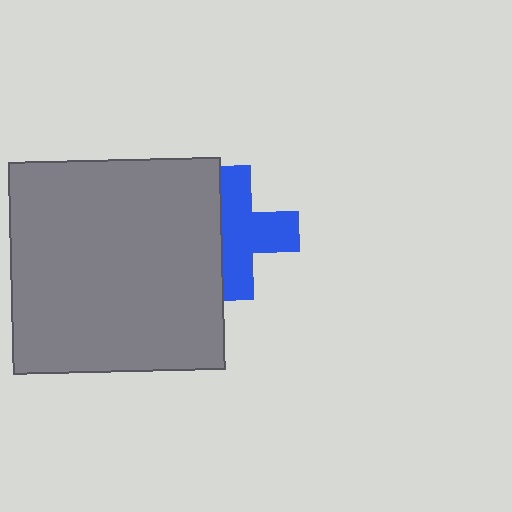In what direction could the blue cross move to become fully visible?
The blue cross could move right. That would shift it out from behind the gray square entirely.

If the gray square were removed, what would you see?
You would see the complete blue cross.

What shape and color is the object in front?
The object in front is a gray square.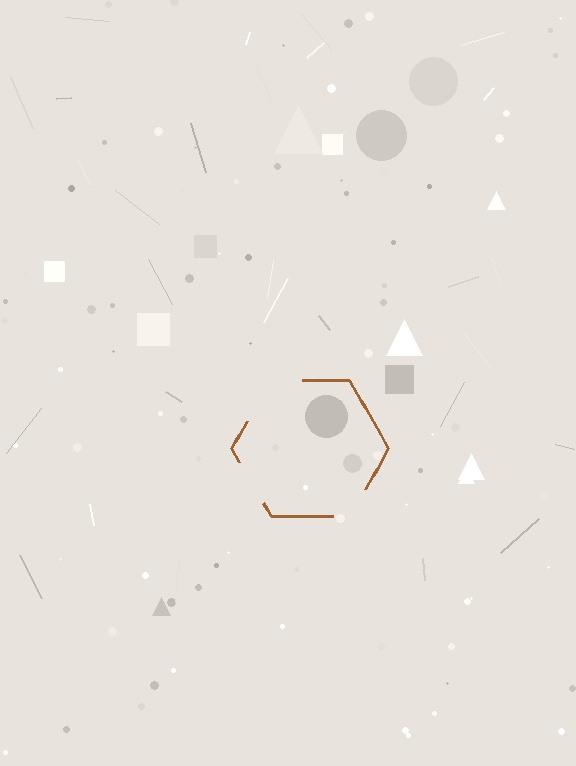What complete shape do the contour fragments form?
The contour fragments form a hexagon.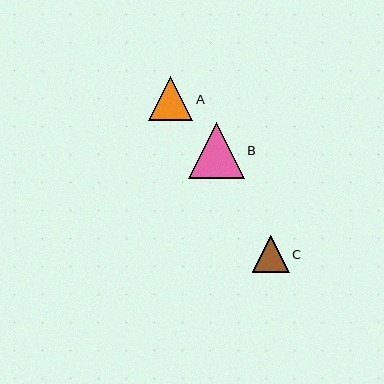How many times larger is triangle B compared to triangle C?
Triangle B is approximately 1.5 times the size of triangle C.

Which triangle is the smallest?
Triangle C is the smallest with a size of approximately 37 pixels.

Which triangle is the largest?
Triangle B is the largest with a size of approximately 56 pixels.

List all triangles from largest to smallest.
From largest to smallest: B, A, C.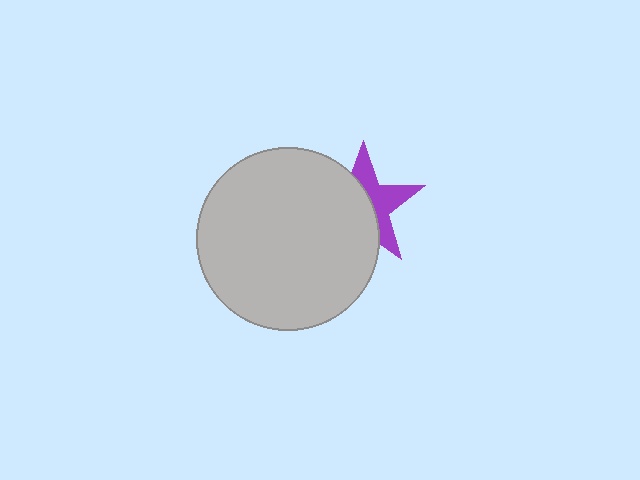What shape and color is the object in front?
The object in front is a light gray circle.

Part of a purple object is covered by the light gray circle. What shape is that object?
It is a star.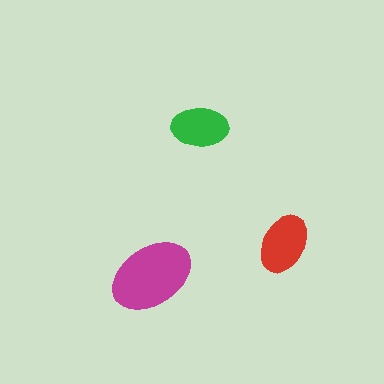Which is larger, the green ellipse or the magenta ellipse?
The magenta one.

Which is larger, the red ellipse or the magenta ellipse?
The magenta one.